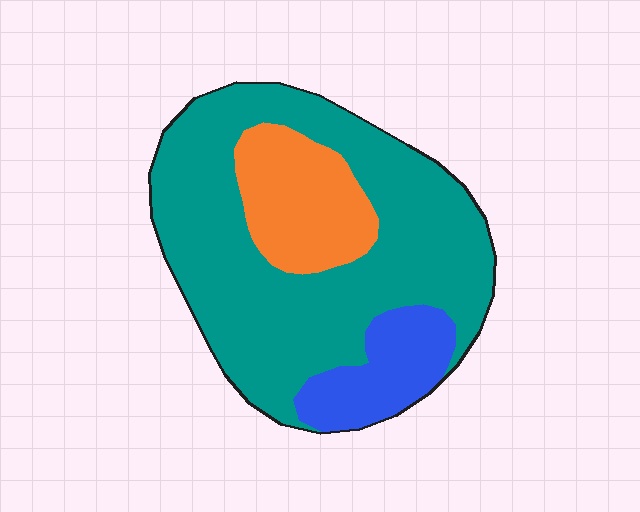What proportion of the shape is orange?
Orange takes up less than a quarter of the shape.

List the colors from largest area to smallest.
From largest to smallest: teal, orange, blue.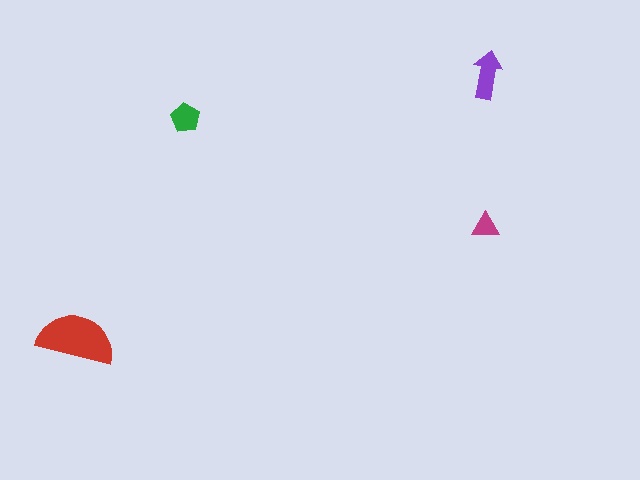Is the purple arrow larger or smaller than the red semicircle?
Smaller.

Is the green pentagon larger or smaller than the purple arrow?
Smaller.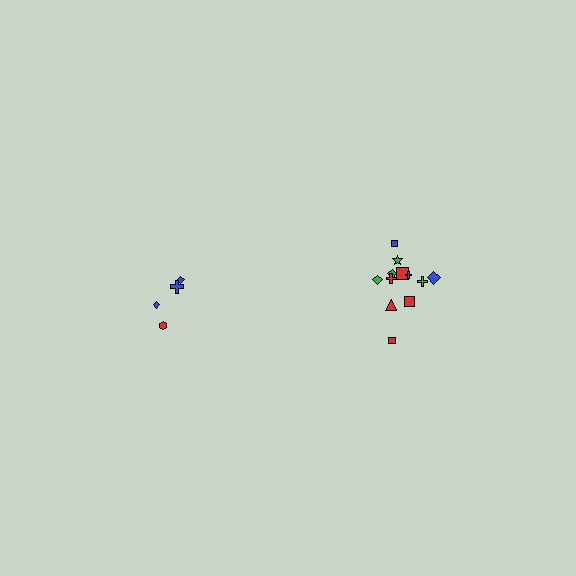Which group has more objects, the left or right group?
The right group.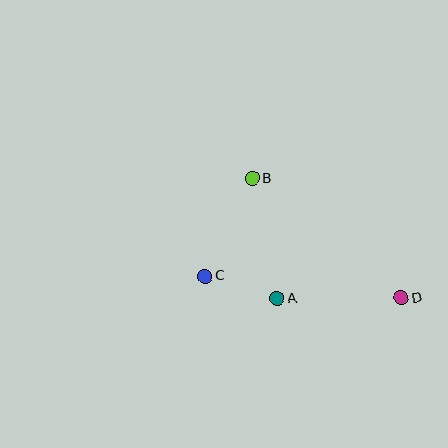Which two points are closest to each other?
Points A and C are closest to each other.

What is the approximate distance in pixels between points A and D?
The distance between A and D is approximately 124 pixels.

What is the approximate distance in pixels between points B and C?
The distance between B and C is approximately 109 pixels.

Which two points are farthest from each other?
Points C and D are farthest from each other.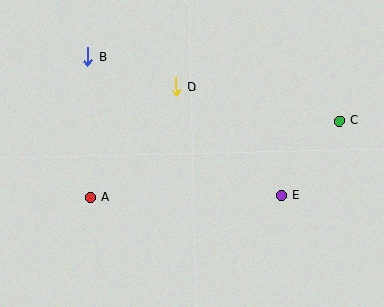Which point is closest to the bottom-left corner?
Point A is closest to the bottom-left corner.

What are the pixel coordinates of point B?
Point B is at (87, 57).